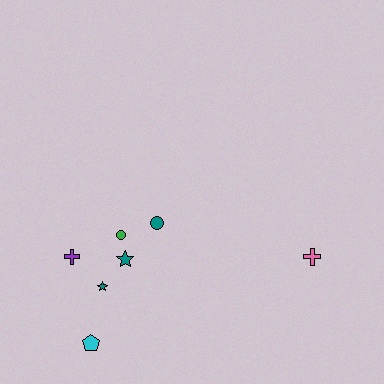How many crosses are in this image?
There are 2 crosses.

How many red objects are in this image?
There are no red objects.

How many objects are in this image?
There are 7 objects.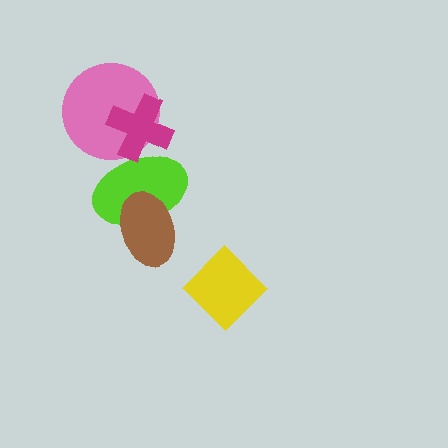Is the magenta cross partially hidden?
No, no other shape covers it.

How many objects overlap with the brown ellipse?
1 object overlaps with the brown ellipse.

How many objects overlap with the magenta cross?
2 objects overlap with the magenta cross.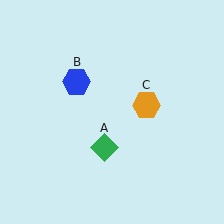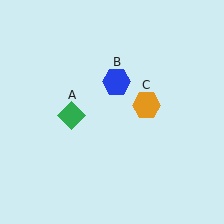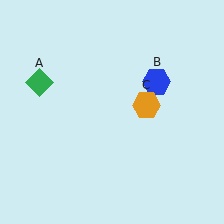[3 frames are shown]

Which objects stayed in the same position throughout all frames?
Orange hexagon (object C) remained stationary.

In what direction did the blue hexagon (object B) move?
The blue hexagon (object B) moved right.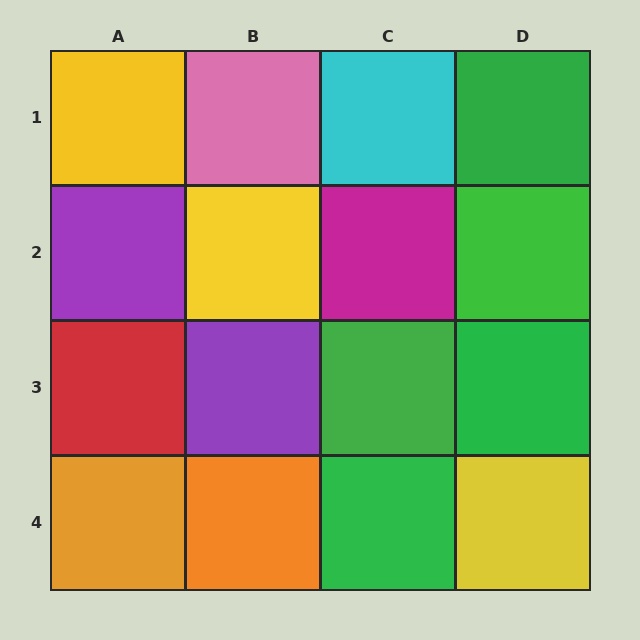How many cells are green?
5 cells are green.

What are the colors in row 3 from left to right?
Red, purple, green, green.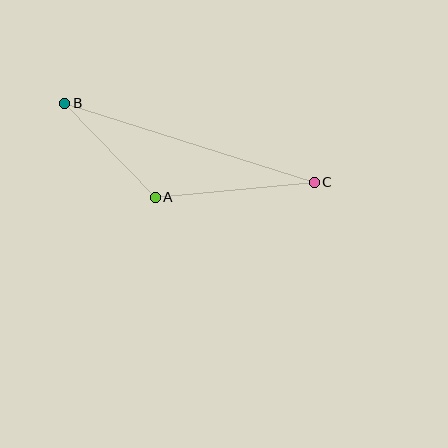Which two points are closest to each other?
Points A and B are closest to each other.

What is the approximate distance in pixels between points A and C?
The distance between A and C is approximately 160 pixels.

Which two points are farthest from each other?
Points B and C are farthest from each other.